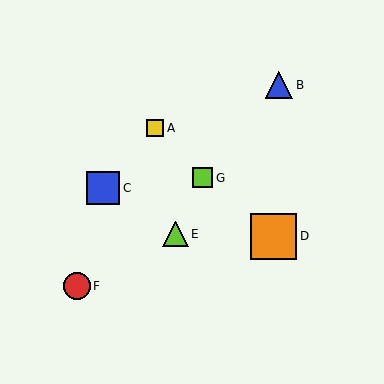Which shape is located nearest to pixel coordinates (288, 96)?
The blue triangle (labeled B) at (279, 85) is nearest to that location.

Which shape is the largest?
The orange square (labeled D) is the largest.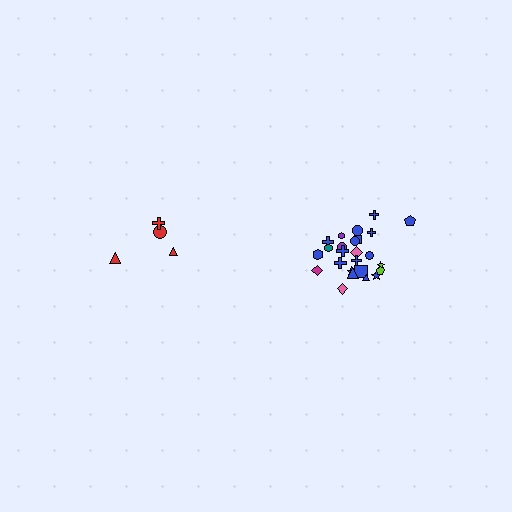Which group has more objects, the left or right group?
The right group.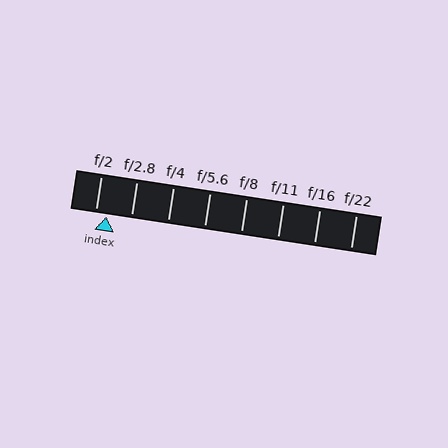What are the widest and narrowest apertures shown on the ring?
The widest aperture shown is f/2 and the narrowest is f/22.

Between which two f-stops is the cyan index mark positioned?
The index mark is between f/2 and f/2.8.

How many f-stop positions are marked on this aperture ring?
There are 8 f-stop positions marked.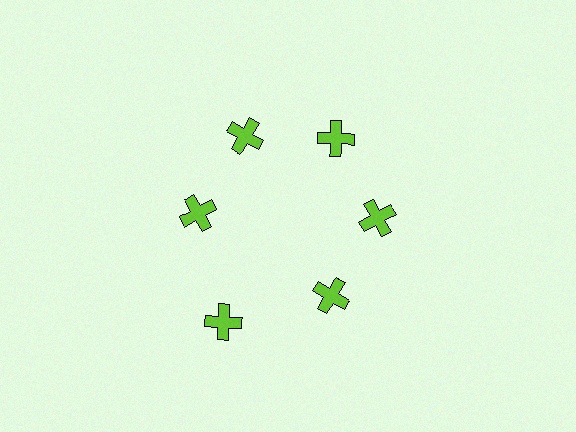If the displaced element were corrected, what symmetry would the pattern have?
It would have 6-fold rotational symmetry — the pattern would map onto itself every 60 degrees.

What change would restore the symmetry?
The symmetry would be restored by moving it inward, back onto the ring so that all 6 crosses sit at equal angles and equal distance from the center.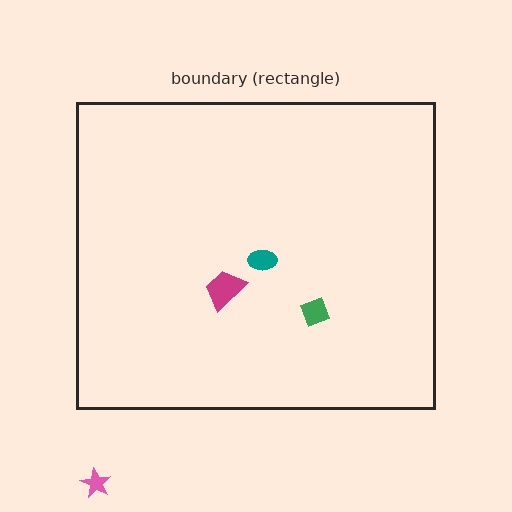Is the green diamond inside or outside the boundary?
Inside.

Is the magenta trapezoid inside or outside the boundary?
Inside.